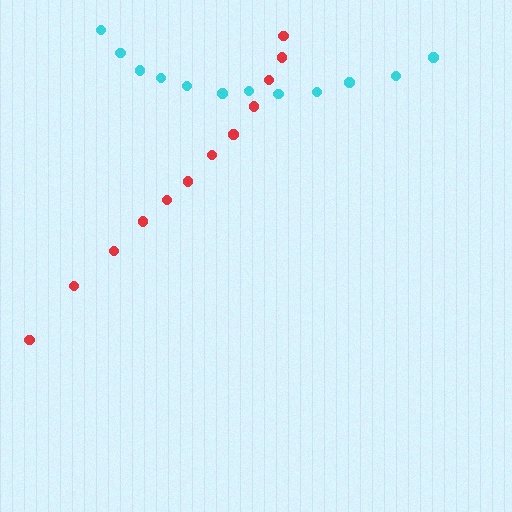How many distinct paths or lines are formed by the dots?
There are 2 distinct paths.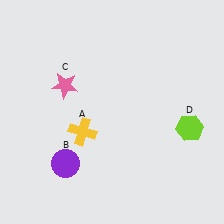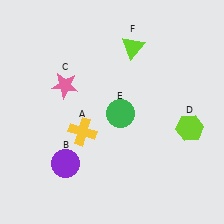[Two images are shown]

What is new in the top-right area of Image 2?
A lime triangle (F) was added in the top-right area of Image 2.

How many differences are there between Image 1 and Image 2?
There are 2 differences between the two images.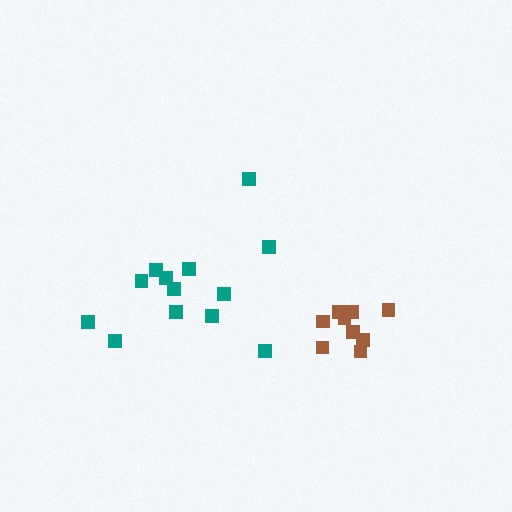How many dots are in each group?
Group 1: 13 dots, Group 2: 9 dots (22 total).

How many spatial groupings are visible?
There are 2 spatial groupings.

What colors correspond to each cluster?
The clusters are colored: teal, brown.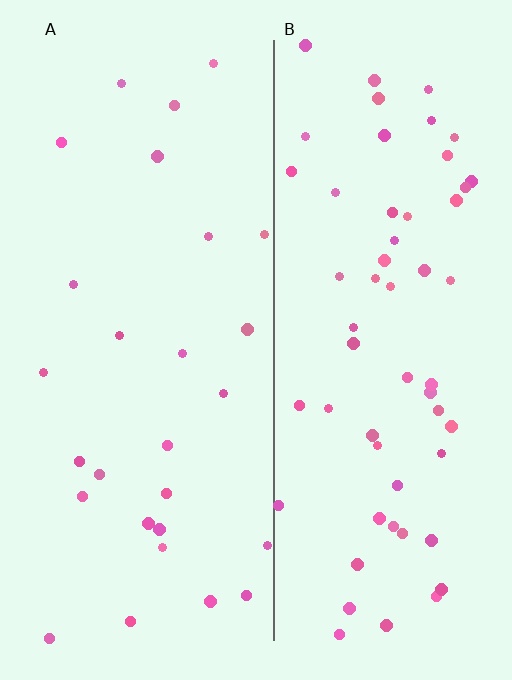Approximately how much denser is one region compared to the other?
Approximately 2.1× — region B over region A.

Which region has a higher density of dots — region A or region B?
B (the right).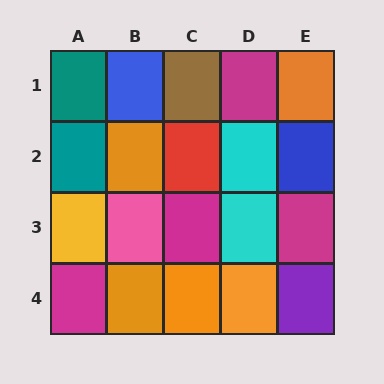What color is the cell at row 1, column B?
Blue.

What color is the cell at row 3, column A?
Yellow.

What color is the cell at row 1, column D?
Magenta.